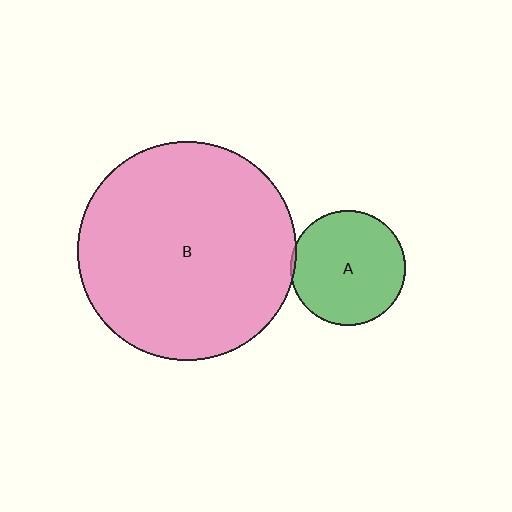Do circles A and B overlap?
Yes.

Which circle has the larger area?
Circle B (pink).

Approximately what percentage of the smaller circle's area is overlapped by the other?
Approximately 5%.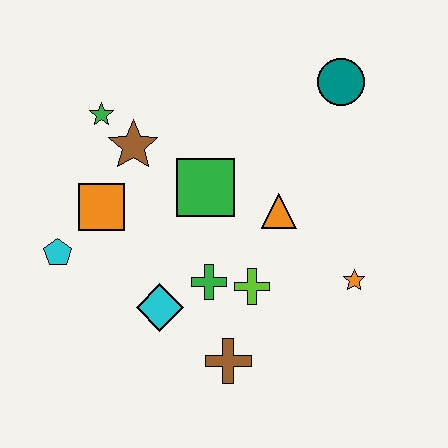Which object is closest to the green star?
The brown star is closest to the green star.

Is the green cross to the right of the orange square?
Yes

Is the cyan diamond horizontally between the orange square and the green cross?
Yes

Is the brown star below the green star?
Yes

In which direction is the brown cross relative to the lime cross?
The brown cross is below the lime cross.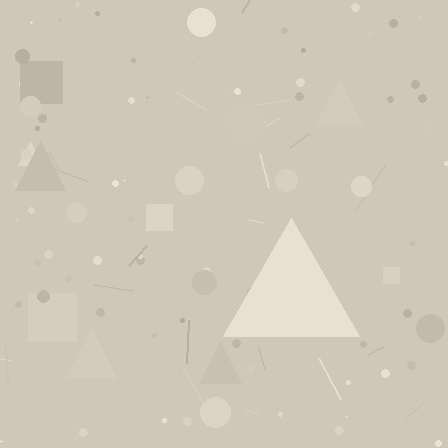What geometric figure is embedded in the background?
A triangle is embedded in the background.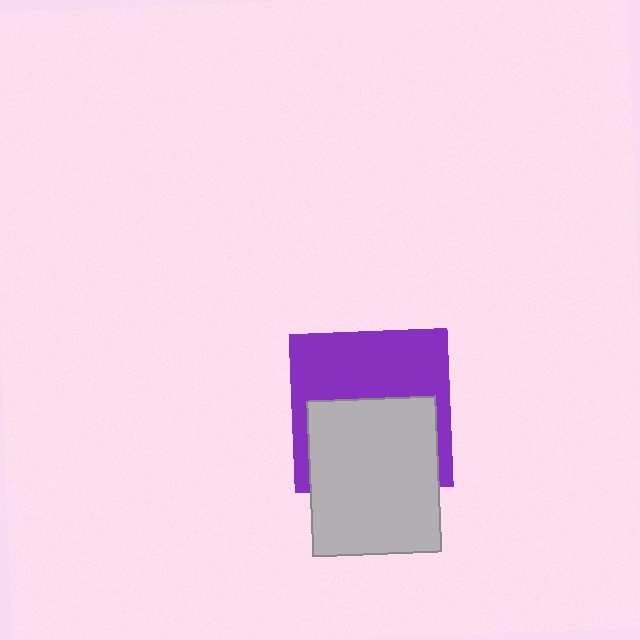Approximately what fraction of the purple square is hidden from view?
Roughly 47% of the purple square is hidden behind the light gray rectangle.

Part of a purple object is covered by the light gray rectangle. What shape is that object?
It is a square.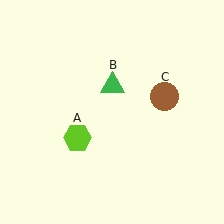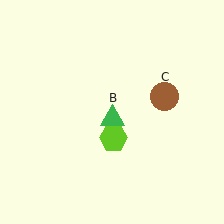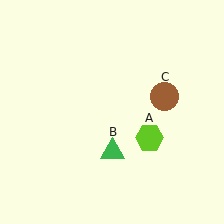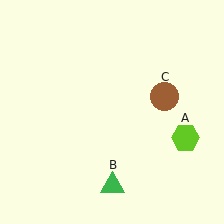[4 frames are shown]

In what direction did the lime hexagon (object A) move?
The lime hexagon (object A) moved right.